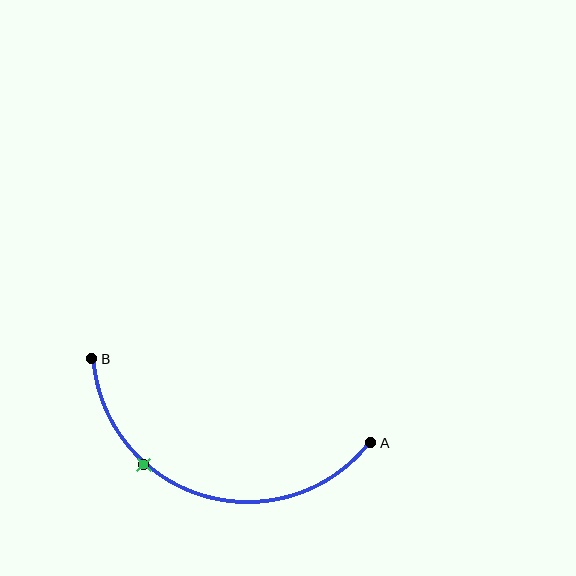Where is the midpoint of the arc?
The arc midpoint is the point on the curve farthest from the straight line joining A and B. It sits below that line.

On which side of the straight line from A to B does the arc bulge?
The arc bulges below the straight line connecting A and B.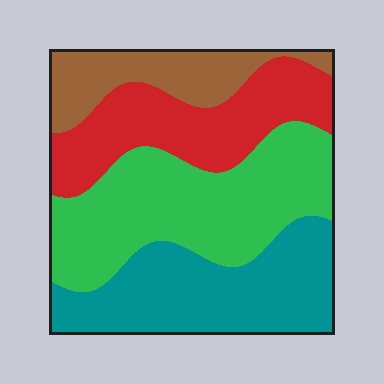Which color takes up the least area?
Brown, at roughly 15%.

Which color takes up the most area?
Green, at roughly 35%.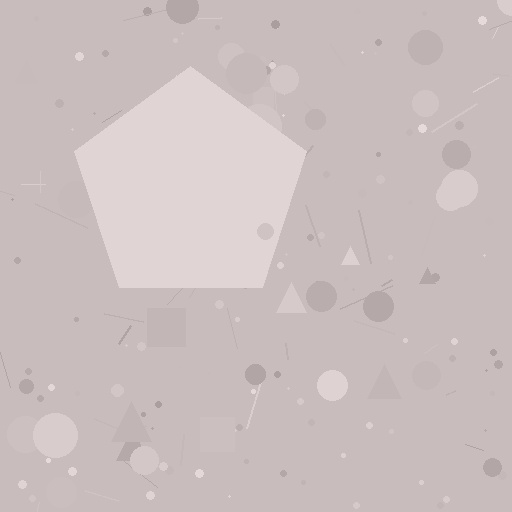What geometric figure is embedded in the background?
A pentagon is embedded in the background.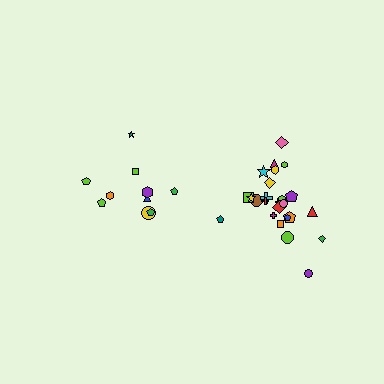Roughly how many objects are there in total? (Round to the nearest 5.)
Roughly 35 objects in total.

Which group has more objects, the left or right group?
The right group.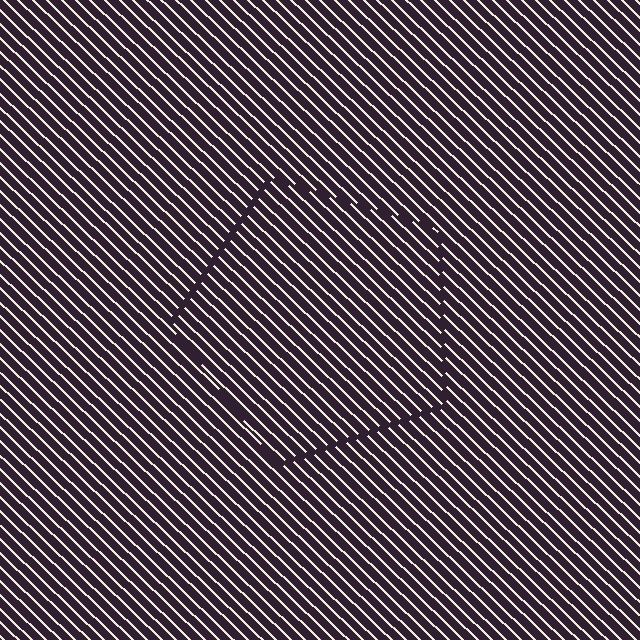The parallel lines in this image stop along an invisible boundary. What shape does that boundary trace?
An illusory pentagon. The interior of the shape contains the same grating, shifted by half a period — the contour is defined by the phase discontinuity where line-ends from the inner and outer gratings abut.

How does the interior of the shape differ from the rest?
The interior of the shape contains the same grating, shifted by half a period — the contour is defined by the phase discontinuity where line-ends from the inner and outer gratings abut.